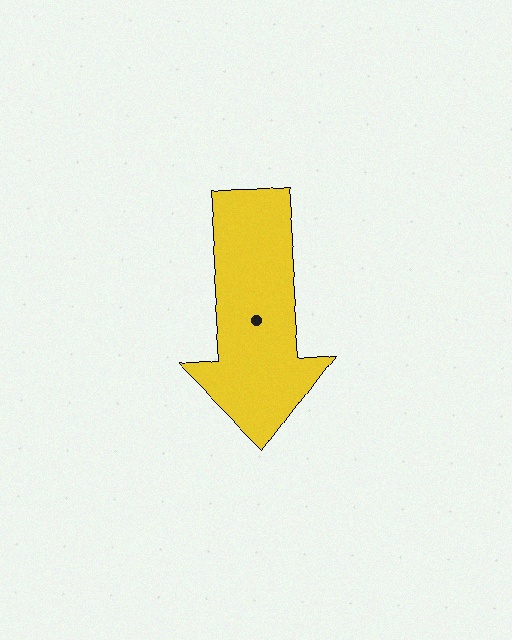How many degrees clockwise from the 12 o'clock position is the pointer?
Approximately 176 degrees.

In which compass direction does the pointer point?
South.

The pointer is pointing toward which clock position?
Roughly 6 o'clock.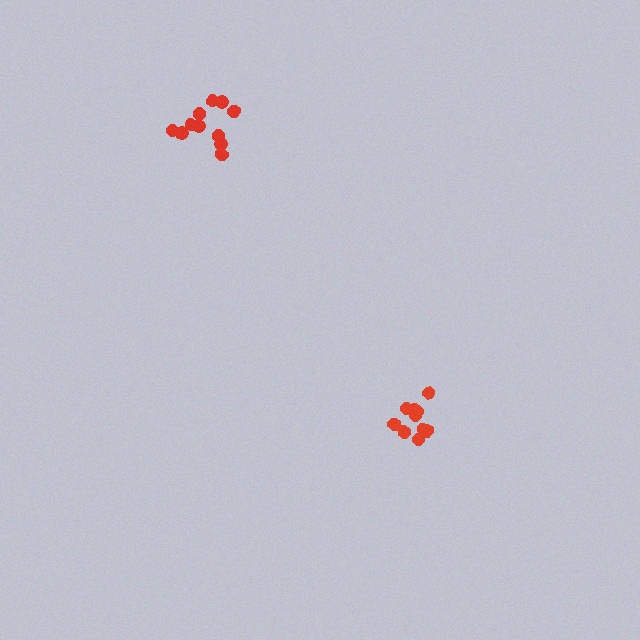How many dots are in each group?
Group 1: 11 dots, Group 2: 10 dots (21 total).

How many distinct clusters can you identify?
There are 2 distinct clusters.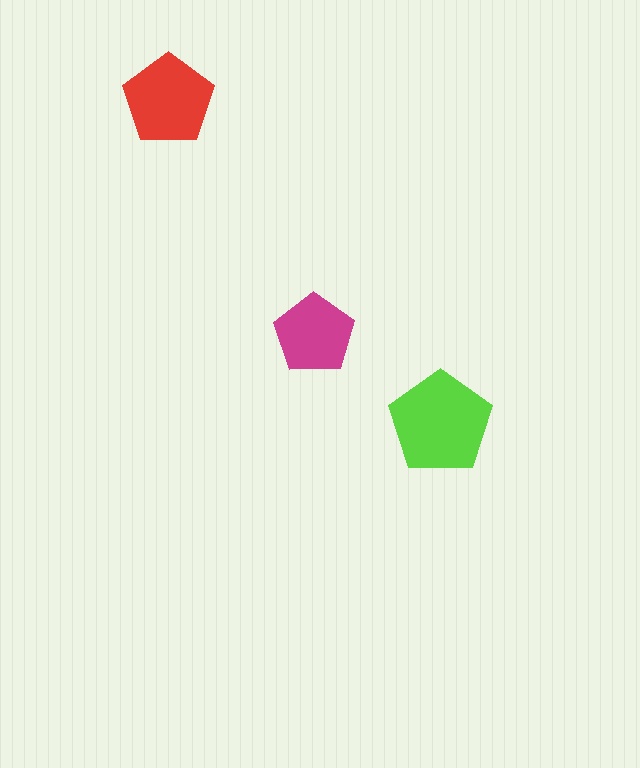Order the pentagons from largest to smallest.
the lime one, the red one, the magenta one.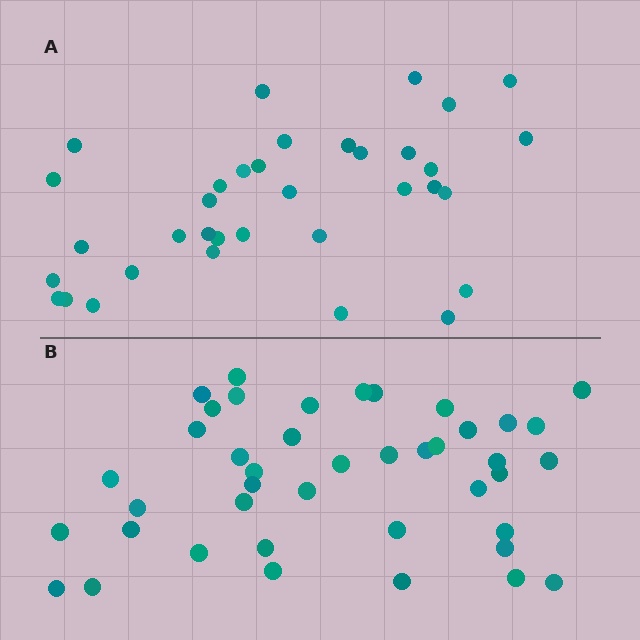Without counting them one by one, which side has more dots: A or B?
Region B (the bottom region) has more dots.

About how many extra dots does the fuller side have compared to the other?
Region B has roughly 8 or so more dots than region A.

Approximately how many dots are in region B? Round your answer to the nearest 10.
About 40 dots. (The exact count is 42, which rounds to 40.)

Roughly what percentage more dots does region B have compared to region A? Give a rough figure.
About 20% more.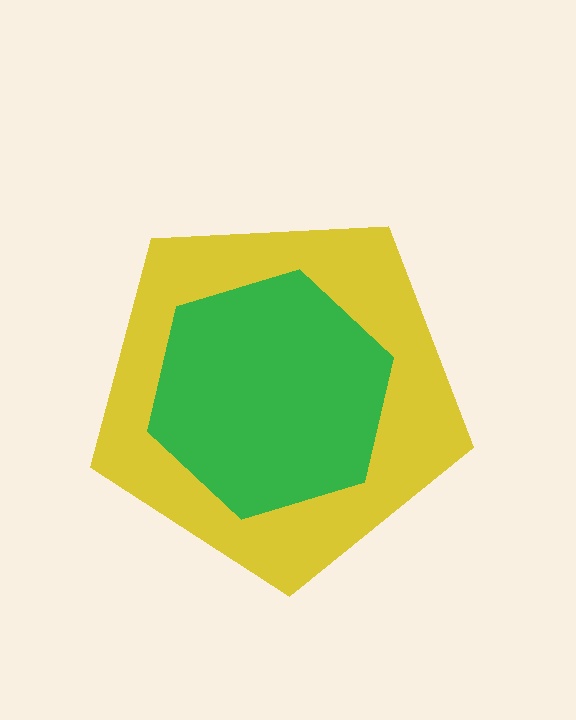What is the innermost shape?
The green hexagon.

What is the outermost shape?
The yellow pentagon.